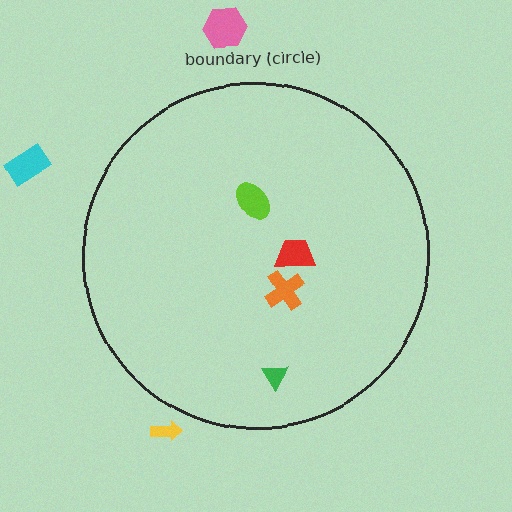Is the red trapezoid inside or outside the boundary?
Inside.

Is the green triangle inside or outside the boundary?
Inside.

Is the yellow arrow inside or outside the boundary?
Outside.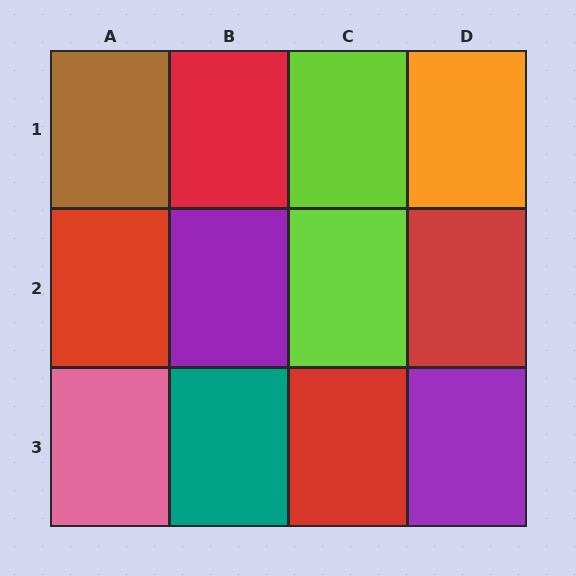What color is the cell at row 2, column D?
Red.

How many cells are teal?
1 cell is teal.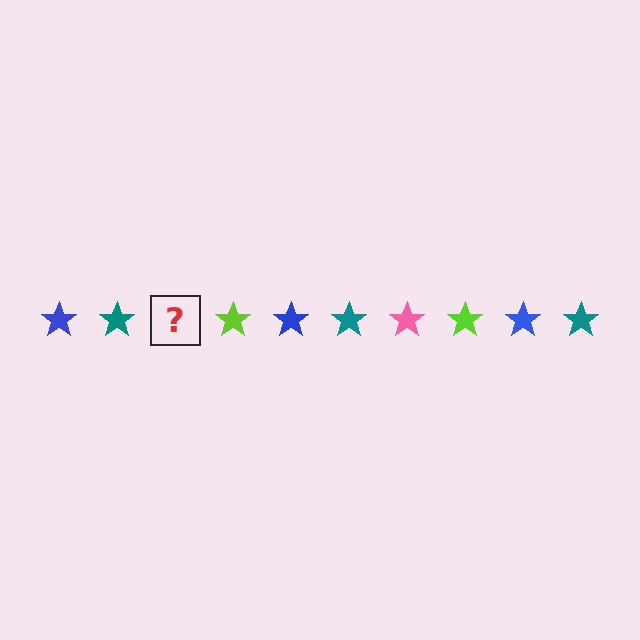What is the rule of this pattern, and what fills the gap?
The rule is that the pattern cycles through blue, teal, pink, lime stars. The gap should be filled with a pink star.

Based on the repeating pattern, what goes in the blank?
The blank should be a pink star.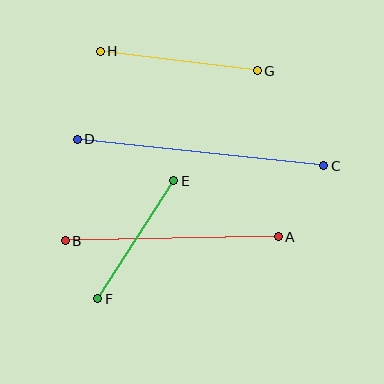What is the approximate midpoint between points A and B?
The midpoint is at approximately (172, 239) pixels.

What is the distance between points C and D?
The distance is approximately 248 pixels.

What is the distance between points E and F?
The distance is approximately 140 pixels.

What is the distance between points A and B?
The distance is approximately 213 pixels.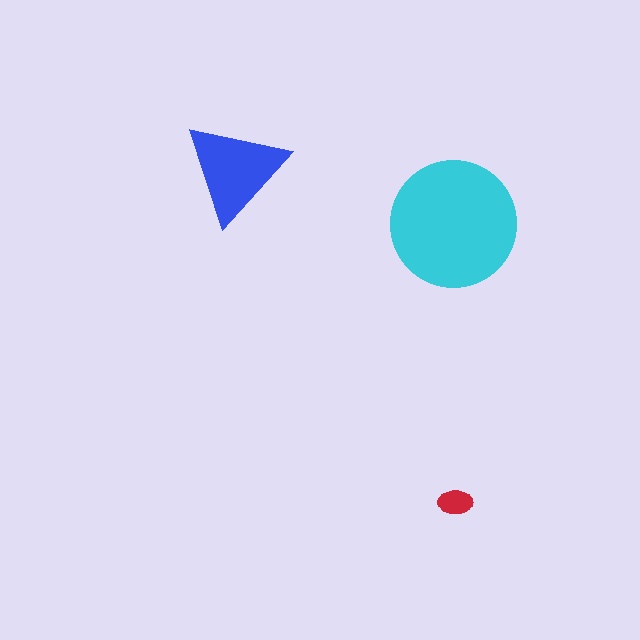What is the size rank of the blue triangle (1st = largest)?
2nd.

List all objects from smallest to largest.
The red ellipse, the blue triangle, the cyan circle.